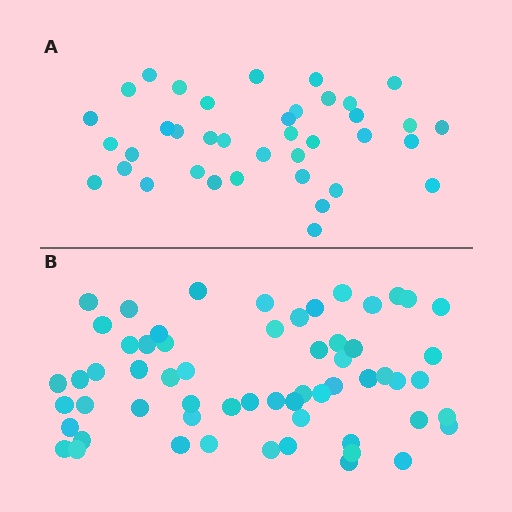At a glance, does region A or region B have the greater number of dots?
Region B (the bottom region) has more dots.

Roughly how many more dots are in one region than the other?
Region B has approximately 20 more dots than region A.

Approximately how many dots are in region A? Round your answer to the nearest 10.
About 40 dots. (The exact count is 38, which rounds to 40.)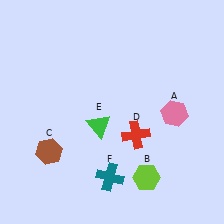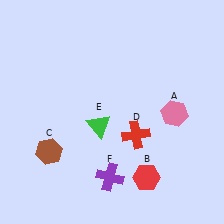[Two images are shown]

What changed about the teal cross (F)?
In Image 1, F is teal. In Image 2, it changed to purple.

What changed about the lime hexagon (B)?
In Image 1, B is lime. In Image 2, it changed to red.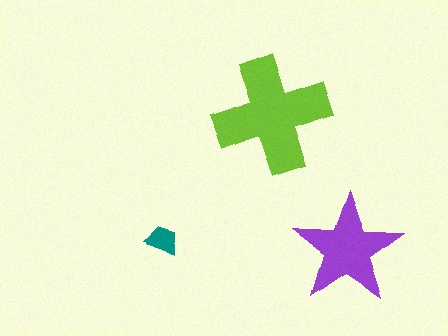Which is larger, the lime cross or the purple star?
The lime cross.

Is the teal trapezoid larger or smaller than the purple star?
Smaller.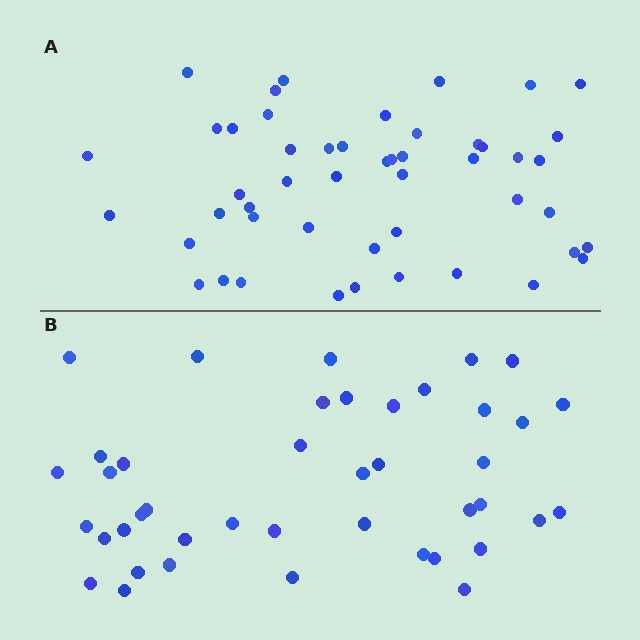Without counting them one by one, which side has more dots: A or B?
Region A (the top region) has more dots.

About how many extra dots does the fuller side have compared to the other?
Region A has roughly 8 or so more dots than region B.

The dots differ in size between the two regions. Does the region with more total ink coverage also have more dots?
No. Region B has more total ink coverage because its dots are larger, but region A actually contains more individual dots. Total area can be misleading — the number of items is what matters here.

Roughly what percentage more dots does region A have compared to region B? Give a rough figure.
About 15% more.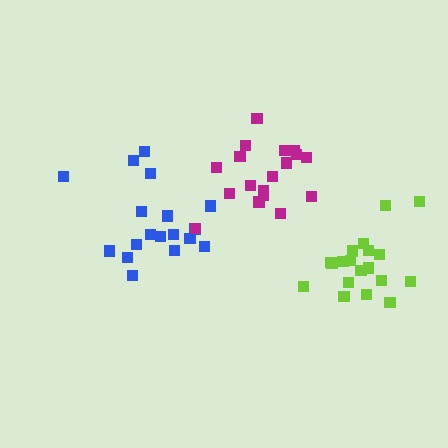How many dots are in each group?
Group 1: 18 dots, Group 2: 19 dots, Group 3: 18 dots (55 total).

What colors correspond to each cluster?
The clusters are colored: blue, lime, magenta.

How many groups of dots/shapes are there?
There are 3 groups.